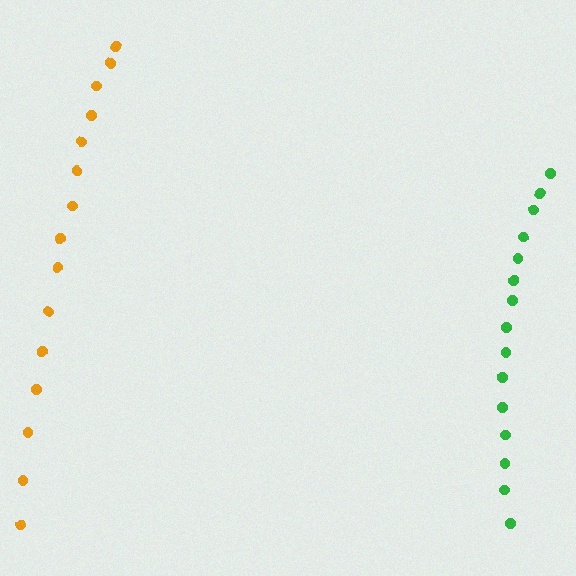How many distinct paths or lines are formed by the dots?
There are 2 distinct paths.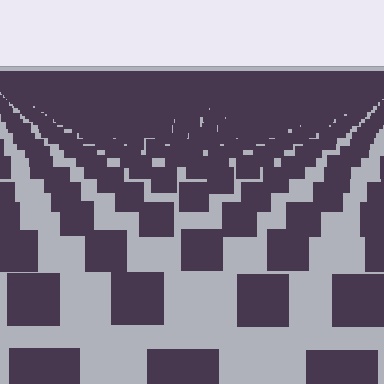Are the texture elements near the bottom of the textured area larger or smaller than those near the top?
Larger. Near the bottom, elements are closer to the viewer and appear at a bigger on-screen size.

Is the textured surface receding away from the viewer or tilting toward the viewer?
The surface is receding away from the viewer. Texture elements get smaller and denser toward the top.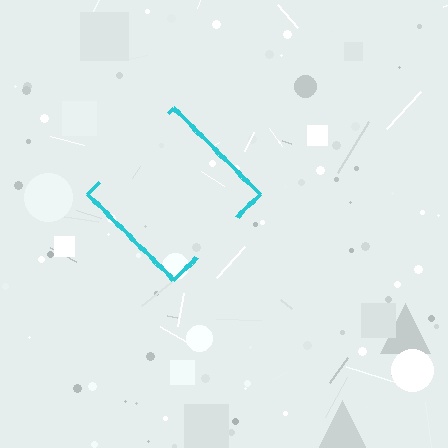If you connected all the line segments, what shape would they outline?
They would outline a diamond.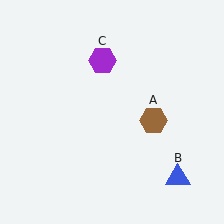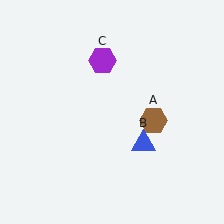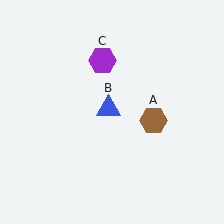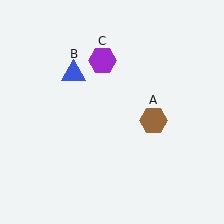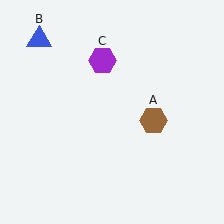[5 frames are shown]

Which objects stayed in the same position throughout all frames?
Brown hexagon (object A) and purple hexagon (object C) remained stationary.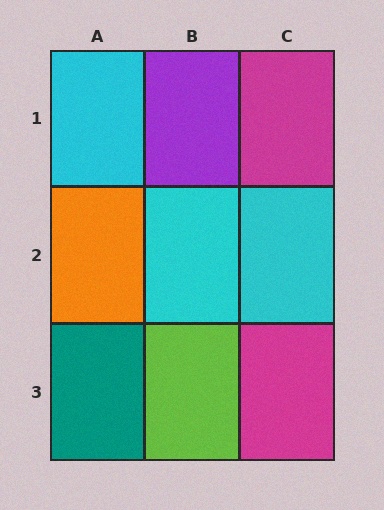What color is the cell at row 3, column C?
Magenta.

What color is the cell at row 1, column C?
Magenta.